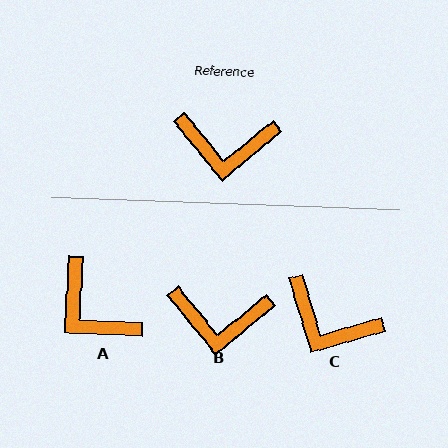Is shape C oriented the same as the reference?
No, it is off by about 23 degrees.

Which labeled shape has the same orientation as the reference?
B.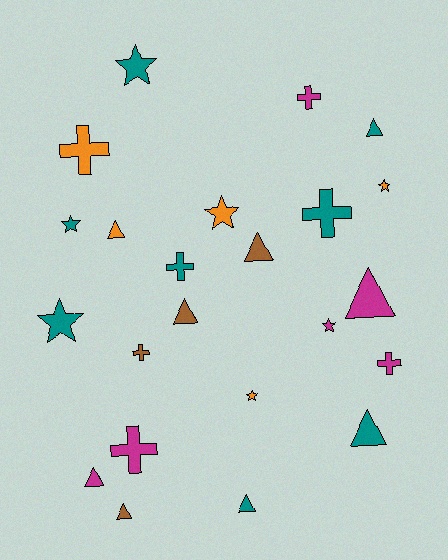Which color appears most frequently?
Teal, with 8 objects.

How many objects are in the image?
There are 23 objects.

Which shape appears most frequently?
Triangle, with 9 objects.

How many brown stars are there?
There are no brown stars.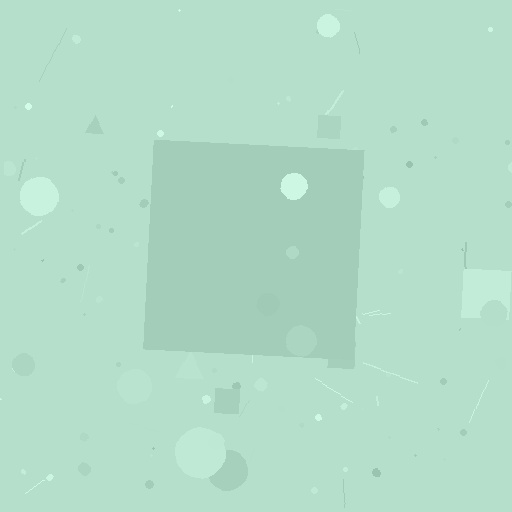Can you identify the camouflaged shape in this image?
The camouflaged shape is a square.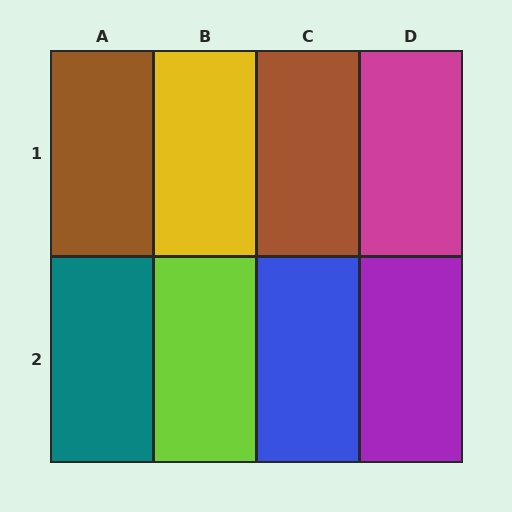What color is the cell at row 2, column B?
Lime.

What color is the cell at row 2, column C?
Blue.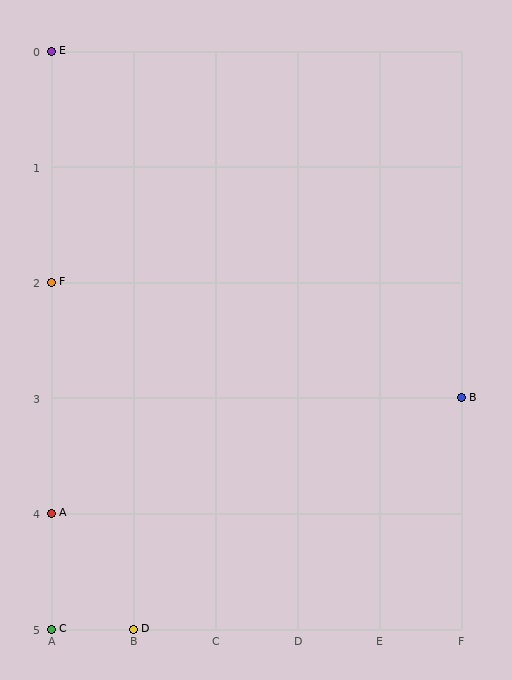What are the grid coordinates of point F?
Point F is at grid coordinates (A, 2).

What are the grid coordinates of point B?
Point B is at grid coordinates (F, 3).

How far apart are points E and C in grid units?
Points E and C are 5 rows apart.